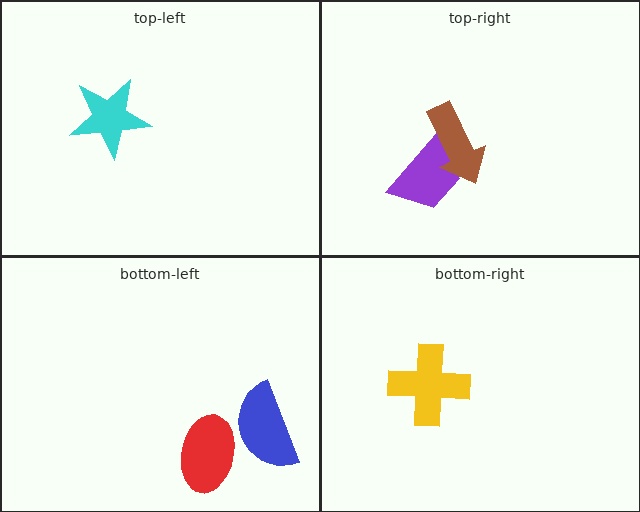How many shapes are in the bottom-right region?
1.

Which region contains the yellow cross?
The bottom-right region.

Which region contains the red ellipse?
The bottom-left region.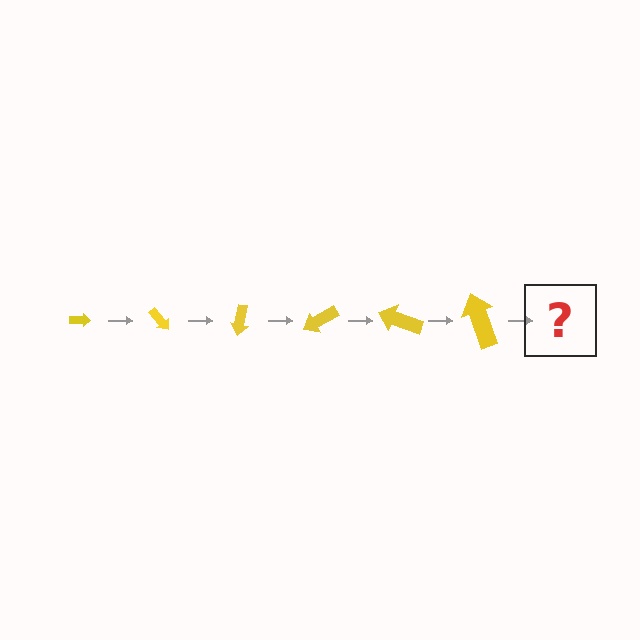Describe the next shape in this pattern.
It should be an arrow, larger than the previous one and rotated 300 degrees from the start.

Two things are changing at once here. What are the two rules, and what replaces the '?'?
The two rules are that the arrow grows larger each step and it rotates 50 degrees each step. The '?' should be an arrow, larger than the previous one and rotated 300 degrees from the start.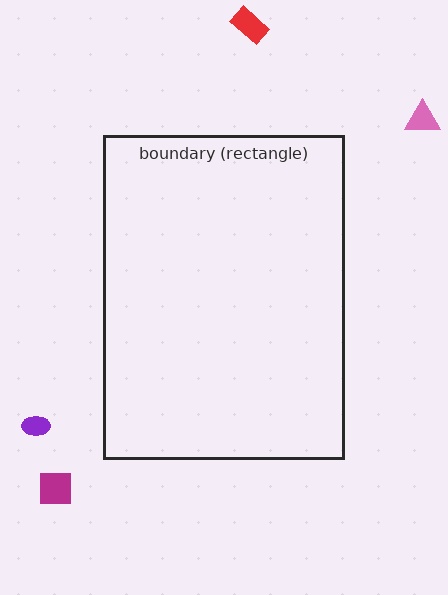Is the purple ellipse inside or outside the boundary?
Outside.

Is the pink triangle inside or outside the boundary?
Outside.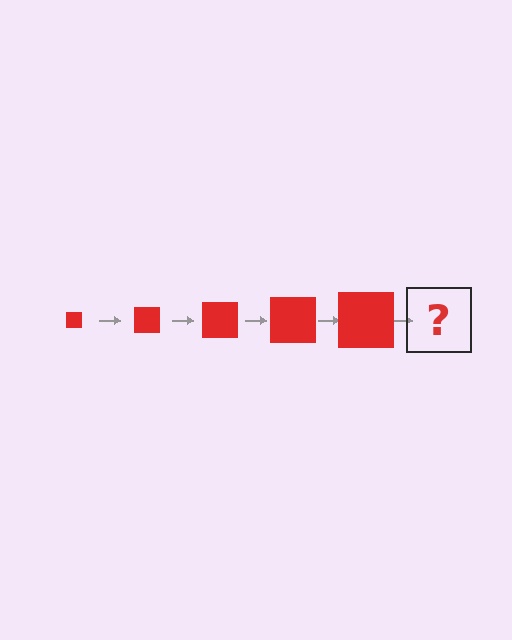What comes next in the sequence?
The next element should be a red square, larger than the previous one.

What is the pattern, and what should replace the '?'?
The pattern is that the square gets progressively larger each step. The '?' should be a red square, larger than the previous one.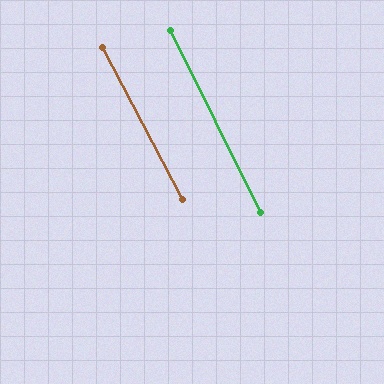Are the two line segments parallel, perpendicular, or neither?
Parallel — their directions differ by only 1.5°.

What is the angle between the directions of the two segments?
Approximately 1 degree.